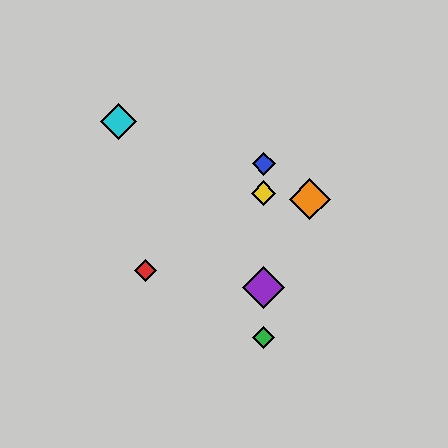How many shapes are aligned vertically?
4 shapes (the blue diamond, the green diamond, the yellow diamond, the purple diamond) are aligned vertically.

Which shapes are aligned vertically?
The blue diamond, the green diamond, the yellow diamond, the purple diamond are aligned vertically.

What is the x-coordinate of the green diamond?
The green diamond is at x≈264.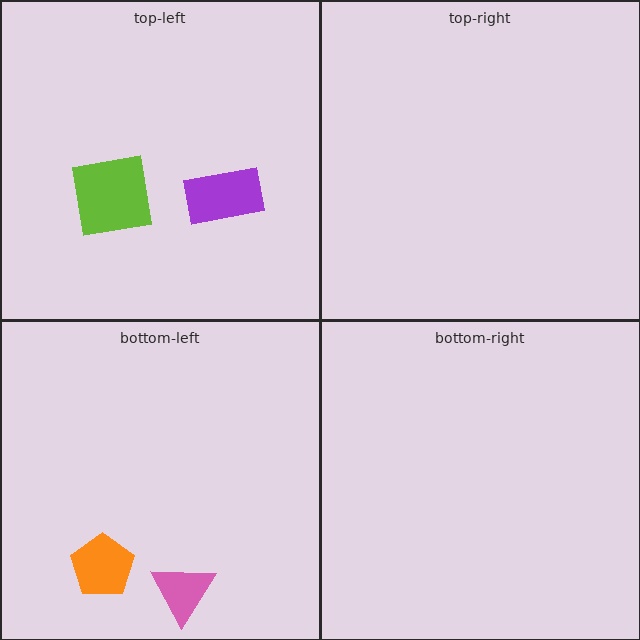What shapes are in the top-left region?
The purple rectangle, the lime square.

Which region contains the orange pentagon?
The bottom-left region.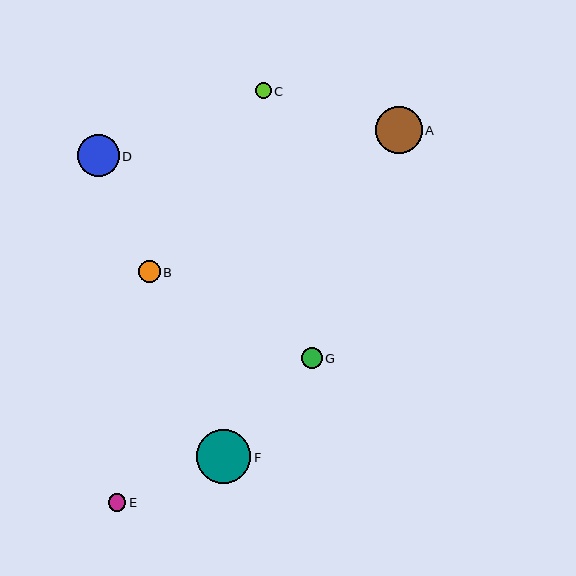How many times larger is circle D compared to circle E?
Circle D is approximately 2.3 times the size of circle E.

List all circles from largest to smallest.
From largest to smallest: F, A, D, B, G, E, C.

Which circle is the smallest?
Circle C is the smallest with a size of approximately 15 pixels.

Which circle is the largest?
Circle F is the largest with a size of approximately 54 pixels.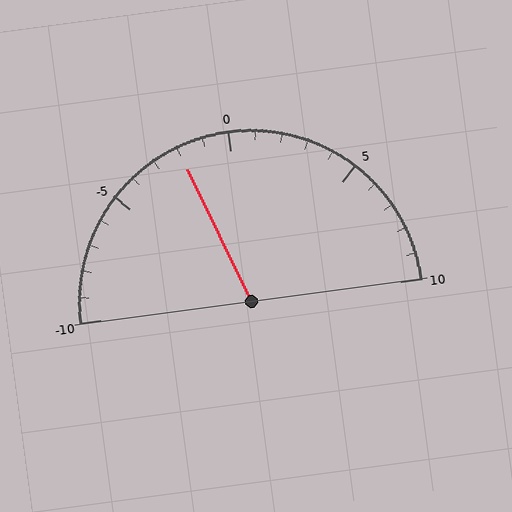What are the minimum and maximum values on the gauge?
The gauge ranges from -10 to 10.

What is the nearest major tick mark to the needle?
The nearest major tick mark is 0.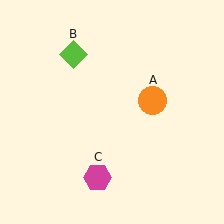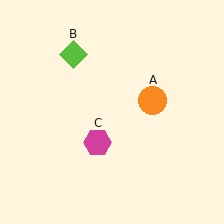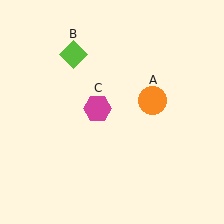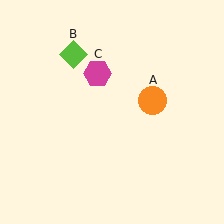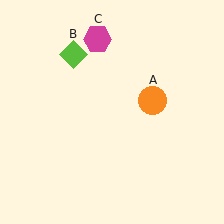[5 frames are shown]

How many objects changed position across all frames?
1 object changed position: magenta hexagon (object C).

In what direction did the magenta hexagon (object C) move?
The magenta hexagon (object C) moved up.